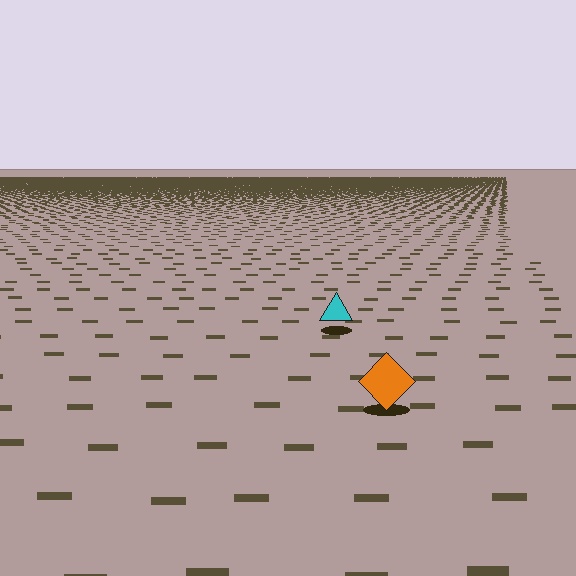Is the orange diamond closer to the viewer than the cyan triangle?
Yes. The orange diamond is closer — you can tell from the texture gradient: the ground texture is coarser near it.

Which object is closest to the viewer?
The orange diamond is closest. The texture marks near it are larger and more spread out.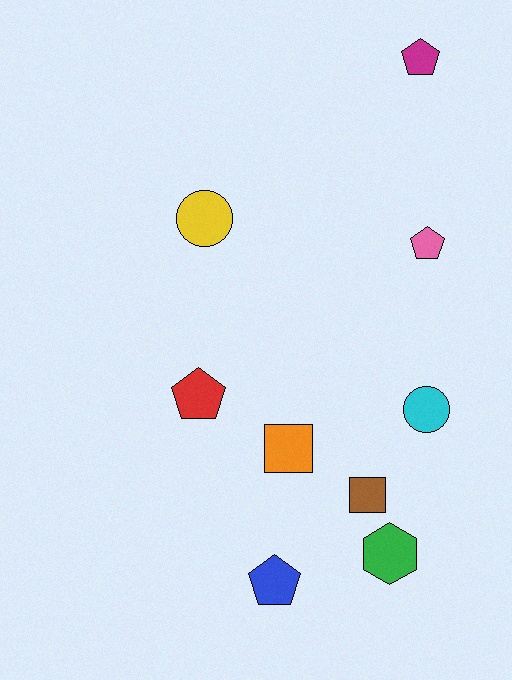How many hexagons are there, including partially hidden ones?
There is 1 hexagon.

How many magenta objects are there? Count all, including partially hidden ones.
There is 1 magenta object.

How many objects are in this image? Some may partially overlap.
There are 9 objects.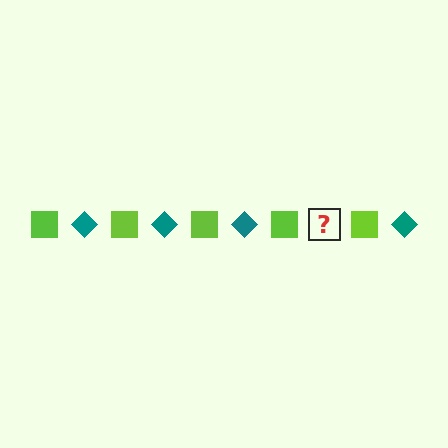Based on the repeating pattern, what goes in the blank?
The blank should be a teal diamond.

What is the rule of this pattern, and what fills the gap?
The rule is that the pattern alternates between lime square and teal diamond. The gap should be filled with a teal diamond.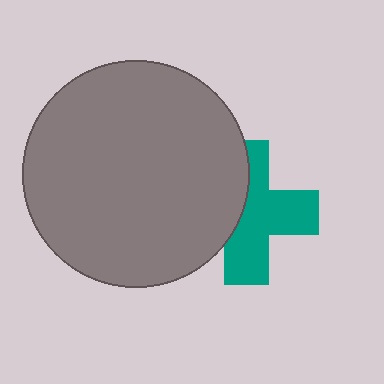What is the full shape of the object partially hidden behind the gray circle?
The partially hidden object is a teal cross.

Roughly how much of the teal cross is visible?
About half of it is visible (roughly 60%).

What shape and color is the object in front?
The object in front is a gray circle.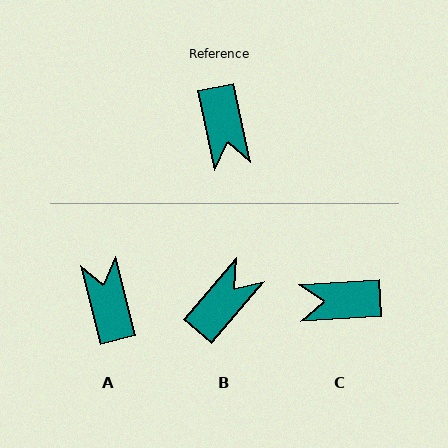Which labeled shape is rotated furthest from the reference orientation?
A, about 177 degrees away.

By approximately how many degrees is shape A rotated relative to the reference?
Approximately 177 degrees clockwise.